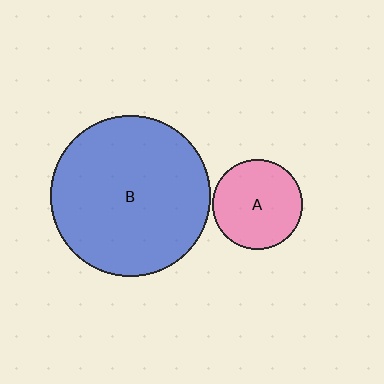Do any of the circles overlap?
No, none of the circles overlap.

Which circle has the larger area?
Circle B (blue).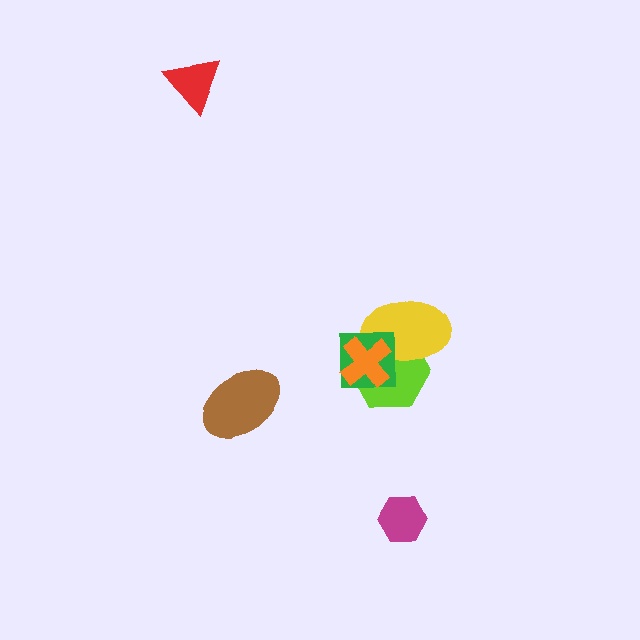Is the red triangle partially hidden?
No, no other shape covers it.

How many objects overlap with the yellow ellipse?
3 objects overlap with the yellow ellipse.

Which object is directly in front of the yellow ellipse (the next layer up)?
The green square is directly in front of the yellow ellipse.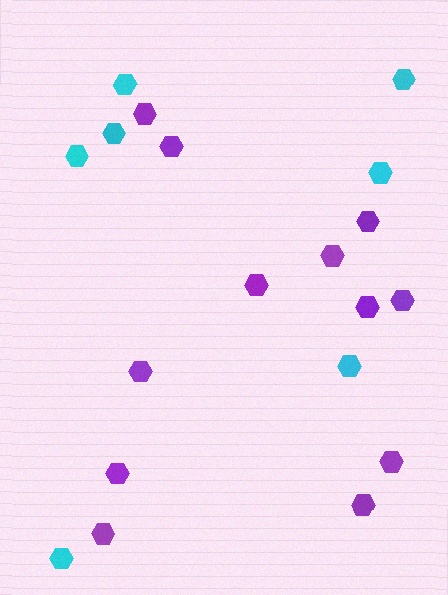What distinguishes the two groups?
There are 2 groups: one group of purple hexagons (12) and one group of cyan hexagons (7).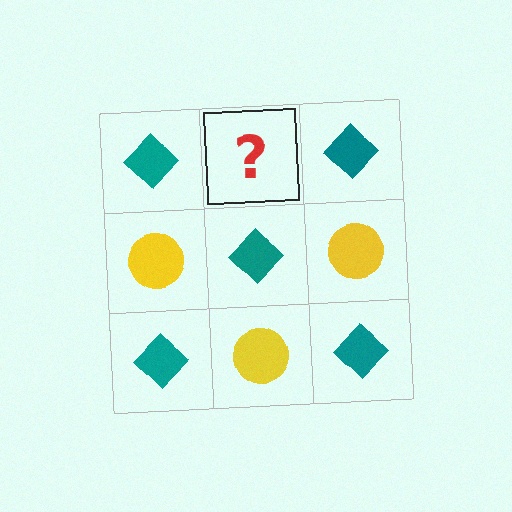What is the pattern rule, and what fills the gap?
The rule is that it alternates teal diamond and yellow circle in a checkerboard pattern. The gap should be filled with a yellow circle.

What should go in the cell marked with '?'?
The missing cell should contain a yellow circle.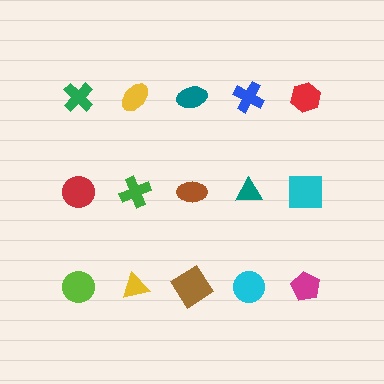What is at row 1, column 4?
A blue cross.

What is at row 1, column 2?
A yellow ellipse.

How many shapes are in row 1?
5 shapes.